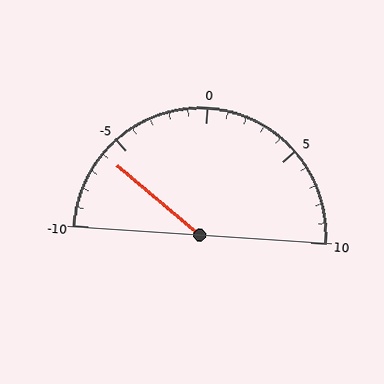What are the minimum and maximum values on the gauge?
The gauge ranges from -10 to 10.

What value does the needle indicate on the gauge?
The needle indicates approximately -6.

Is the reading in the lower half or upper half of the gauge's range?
The reading is in the lower half of the range (-10 to 10).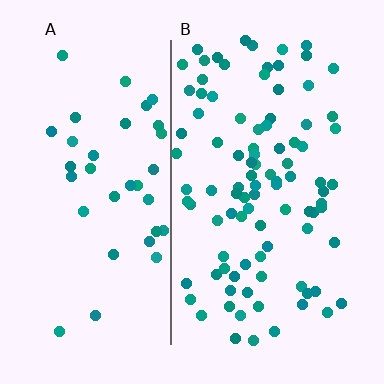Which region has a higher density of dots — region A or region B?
B (the right).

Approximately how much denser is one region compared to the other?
Approximately 2.6× — region B over region A.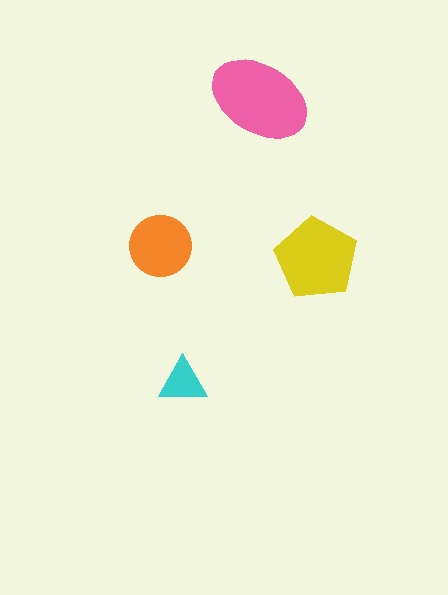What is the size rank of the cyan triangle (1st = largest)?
4th.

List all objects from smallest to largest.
The cyan triangle, the orange circle, the yellow pentagon, the pink ellipse.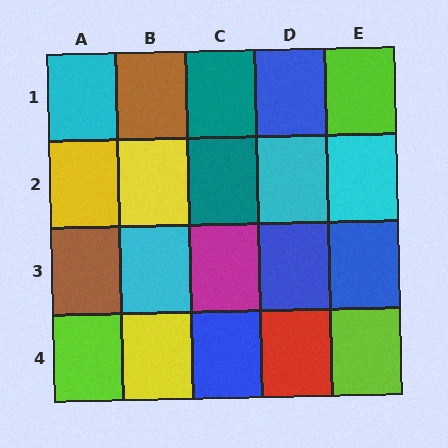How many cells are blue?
4 cells are blue.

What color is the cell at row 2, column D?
Cyan.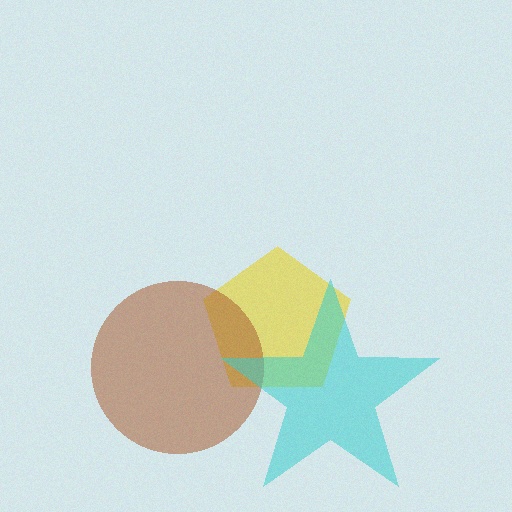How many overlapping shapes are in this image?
There are 3 overlapping shapes in the image.